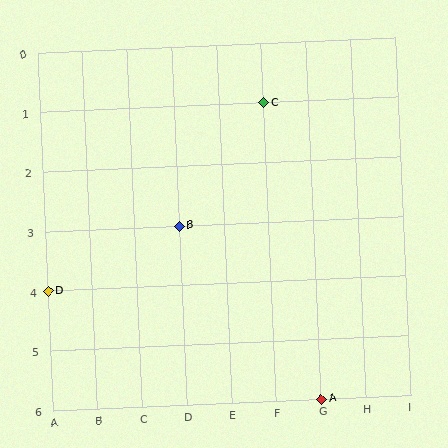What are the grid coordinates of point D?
Point D is at grid coordinates (A, 4).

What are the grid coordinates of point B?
Point B is at grid coordinates (D, 3).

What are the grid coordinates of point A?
Point A is at grid coordinates (G, 6).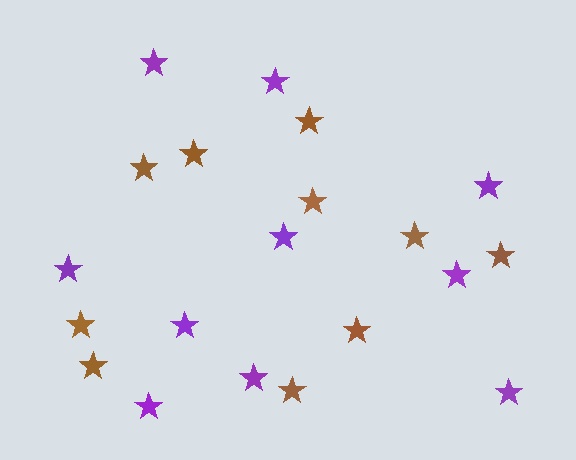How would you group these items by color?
There are 2 groups: one group of purple stars (10) and one group of brown stars (10).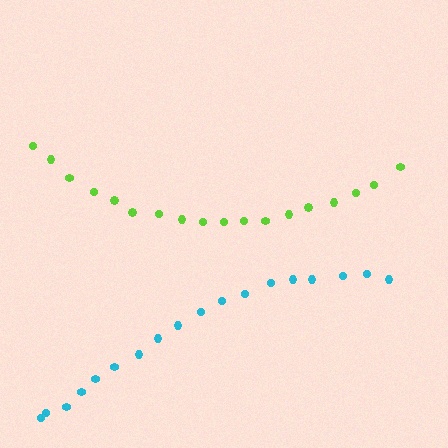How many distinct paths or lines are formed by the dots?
There are 2 distinct paths.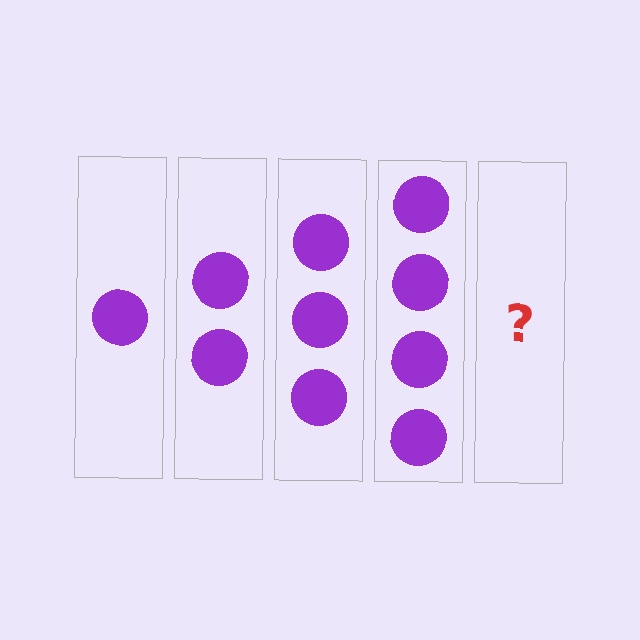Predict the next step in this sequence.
The next step is 5 circles.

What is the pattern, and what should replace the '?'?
The pattern is that each step adds one more circle. The '?' should be 5 circles.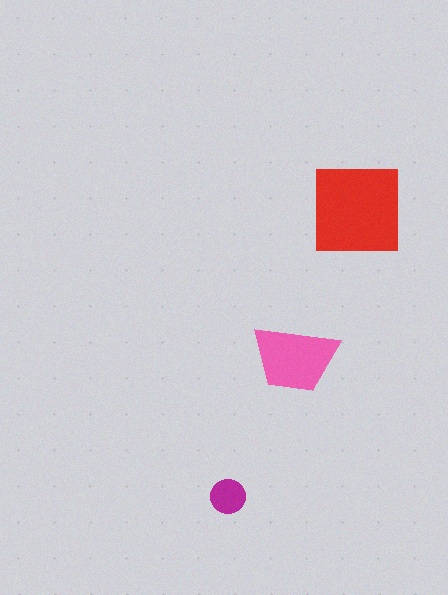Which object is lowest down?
The magenta circle is bottommost.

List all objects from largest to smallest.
The red square, the pink trapezoid, the magenta circle.